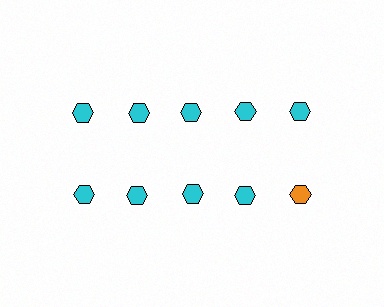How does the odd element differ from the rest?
It has a different color: orange instead of cyan.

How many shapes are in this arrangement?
There are 10 shapes arranged in a grid pattern.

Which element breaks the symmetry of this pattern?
The orange hexagon in the second row, rightmost column breaks the symmetry. All other shapes are cyan hexagons.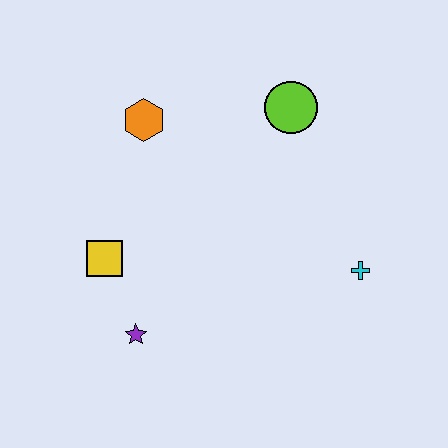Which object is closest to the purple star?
The yellow square is closest to the purple star.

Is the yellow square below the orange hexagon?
Yes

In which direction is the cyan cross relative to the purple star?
The cyan cross is to the right of the purple star.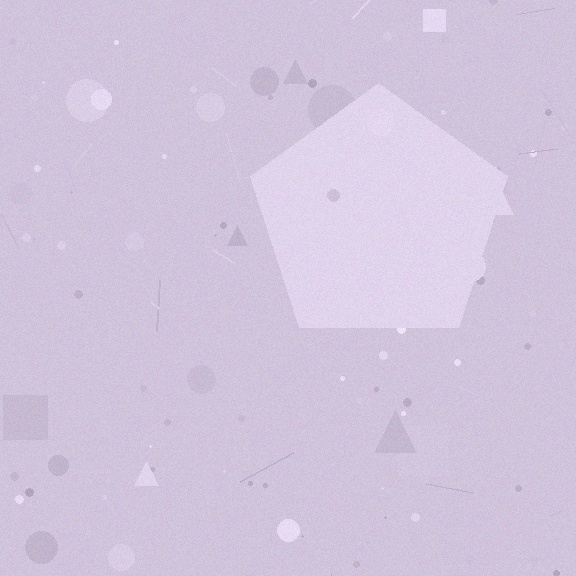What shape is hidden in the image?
A pentagon is hidden in the image.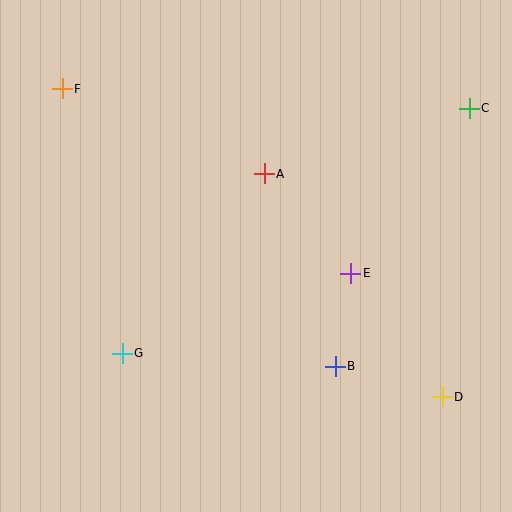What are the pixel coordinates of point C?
Point C is at (469, 108).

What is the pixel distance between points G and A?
The distance between G and A is 229 pixels.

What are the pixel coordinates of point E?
Point E is at (351, 273).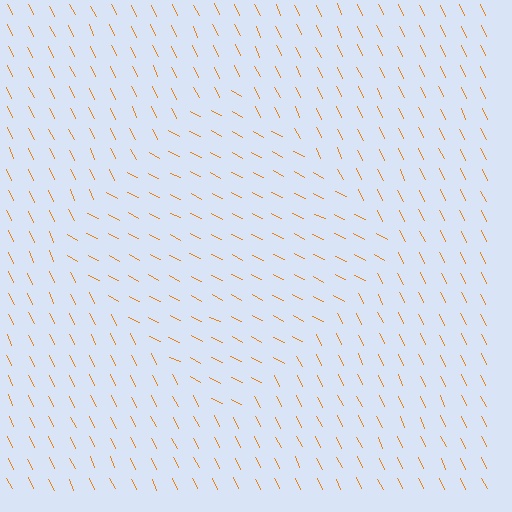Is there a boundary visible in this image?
Yes, there is a texture boundary formed by a change in line orientation.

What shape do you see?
I see a diamond.